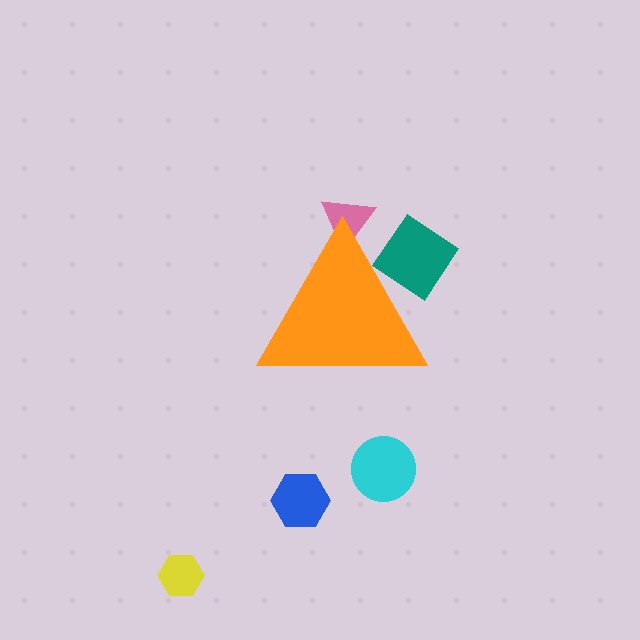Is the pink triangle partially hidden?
Yes, the pink triangle is partially hidden behind the orange triangle.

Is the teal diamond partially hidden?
Yes, the teal diamond is partially hidden behind the orange triangle.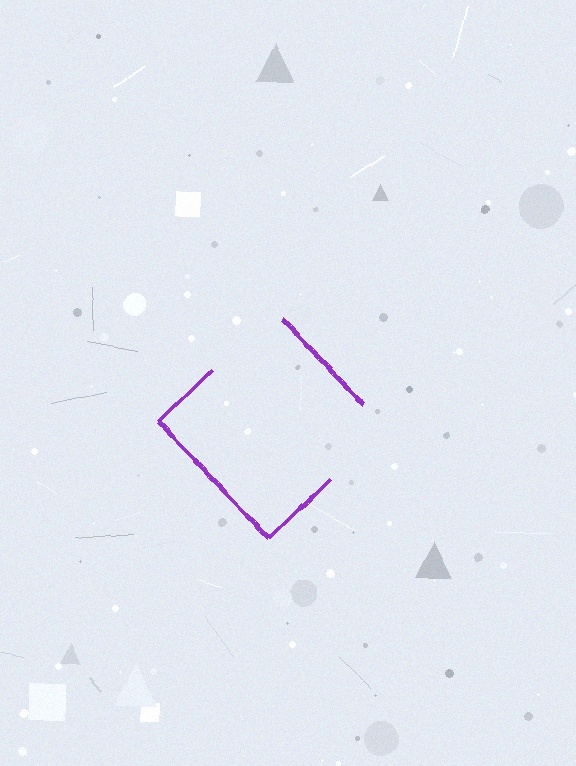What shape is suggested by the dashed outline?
The dashed outline suggests a diamond.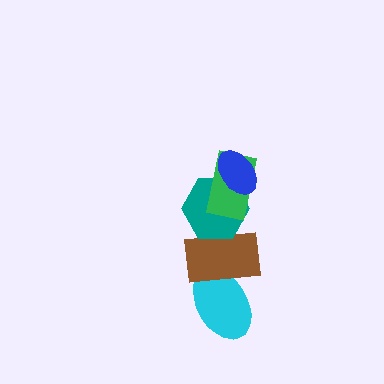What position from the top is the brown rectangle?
The brown rectangle is 4th from the top.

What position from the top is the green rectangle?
The green rectangle is 2nd from the top.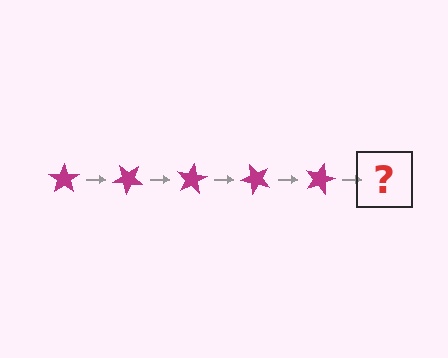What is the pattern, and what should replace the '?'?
The pattern is that the star rotates 40 degrees each step. The '?' should be a magenta star rotated 200 degrees.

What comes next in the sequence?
The next element should be a magenta star rotated 200 degrees.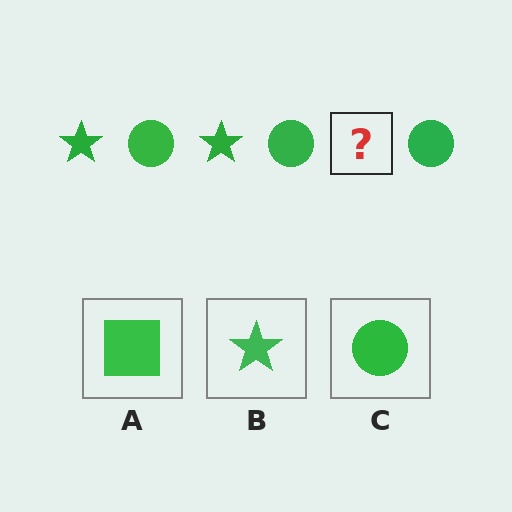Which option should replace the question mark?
Option B.